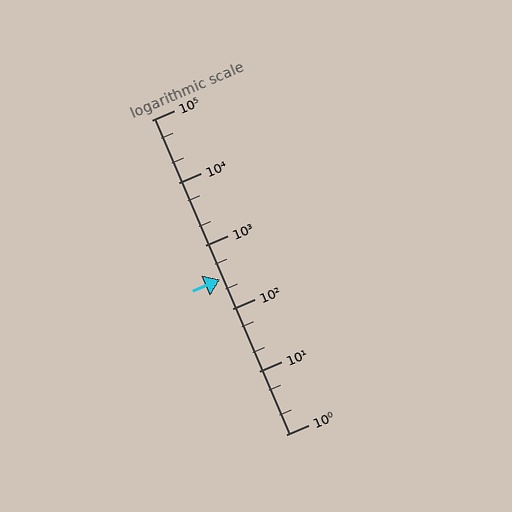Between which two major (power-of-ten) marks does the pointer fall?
The pointer is between 100 and 1000.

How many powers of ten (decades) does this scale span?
The scale spans 5 decades, from 1 to 100000.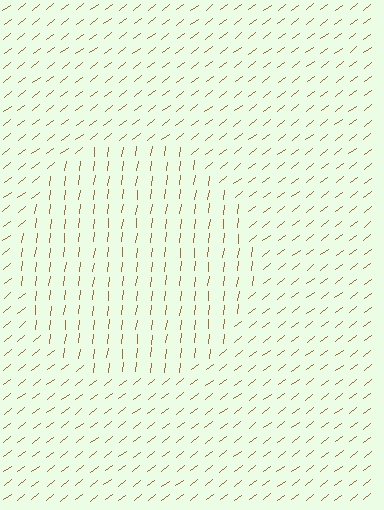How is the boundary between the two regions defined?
The boundary is defined purely by a change in line orientation (approximately 45 degrees difference). All lines are the same color and thickness.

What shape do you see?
I see a circle.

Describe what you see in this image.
The image is filled with small brown line segments. A circle region in the image has lines oriented differently from the surrounding lines, creating a visible texture boundary.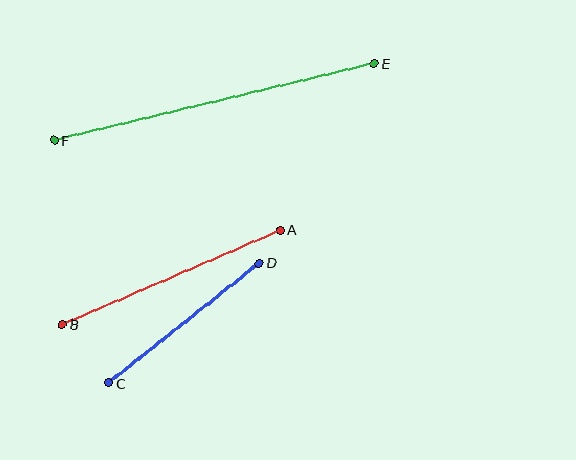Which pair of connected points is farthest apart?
Points E and F are farthest apart.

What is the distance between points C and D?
The distance is approximately 192 pixels.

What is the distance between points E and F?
The distance is approximately 329 pixels.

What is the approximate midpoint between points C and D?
The midpoint is at approximately (184, 323) pixels.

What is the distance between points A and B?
The distance is approximately 238 pixels.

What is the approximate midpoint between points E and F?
The midpoint is at approximately (214, 102) pixels.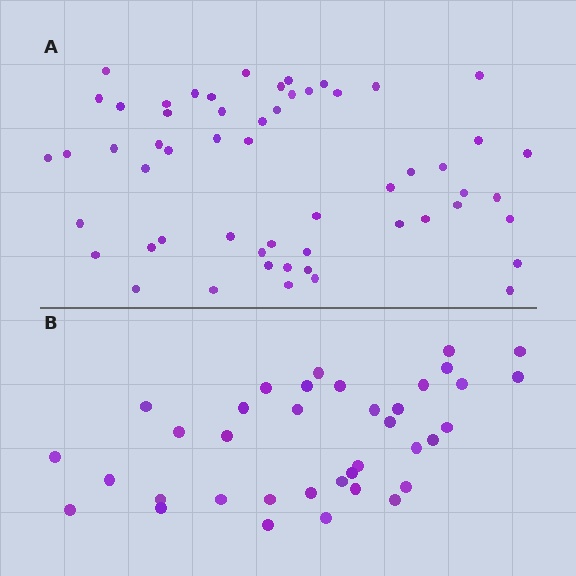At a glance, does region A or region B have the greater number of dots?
Region A (the top region) has more dots.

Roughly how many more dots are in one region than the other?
Region A has approximately 20 more dots than region B.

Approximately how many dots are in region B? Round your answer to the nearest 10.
About 40 dots. (The exact count is 37, which rounds to 40.)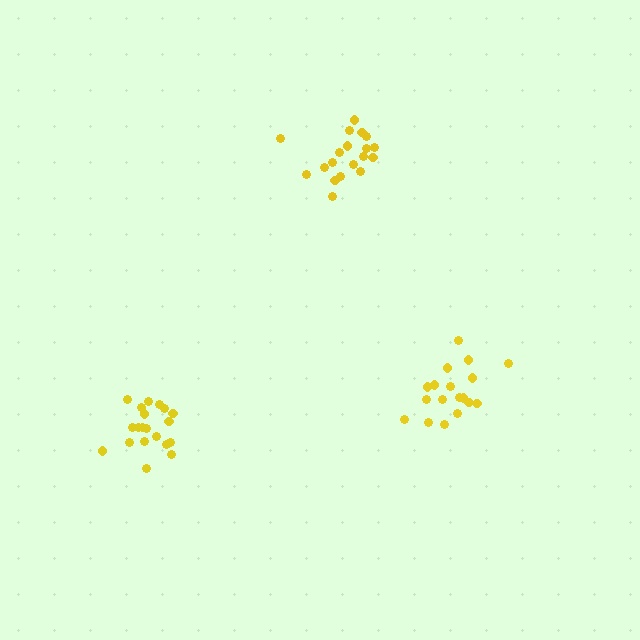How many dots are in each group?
Group 1: 20 dots, Group 2: 19 dots, Group 3: 18 dots (57 total).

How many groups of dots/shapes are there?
There are 3 groups.